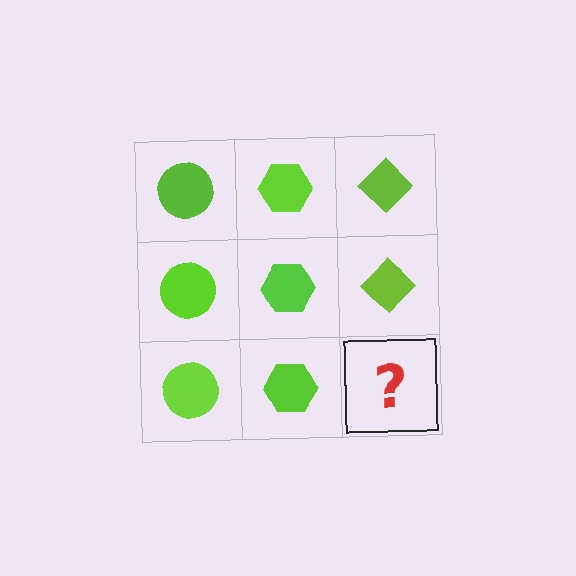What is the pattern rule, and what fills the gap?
The rule is that each column has a consistent shape. The gap should be filled with a lime diamond.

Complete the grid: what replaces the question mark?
The question mark should be replaced with a lime diamond.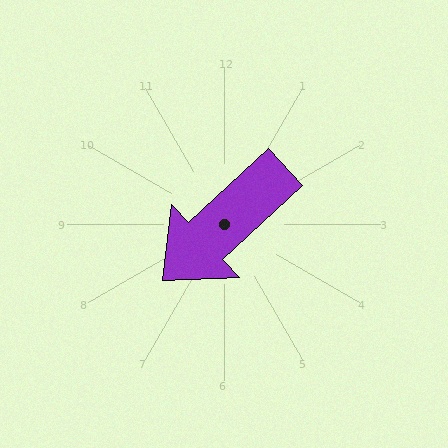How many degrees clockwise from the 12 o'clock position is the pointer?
Approximately 227 degrees.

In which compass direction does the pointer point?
Southwest.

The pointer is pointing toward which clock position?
Roughly 8 o'clock.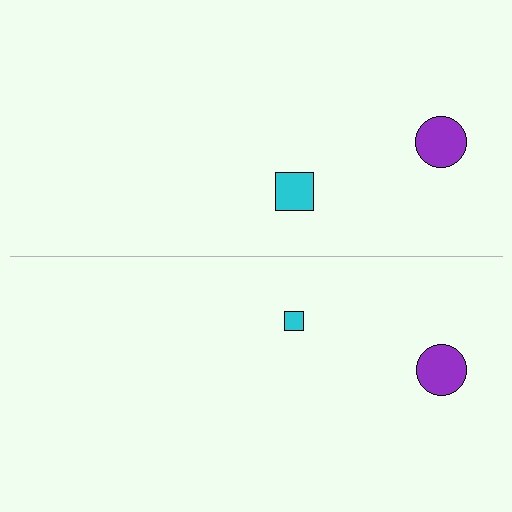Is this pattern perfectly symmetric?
No, the pattern is not perfectly symmetric. The cyan square on the bottom side has a different size than its mirror counterpart.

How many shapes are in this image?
There are 4 shapes in this image.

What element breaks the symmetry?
The cyan square on the bottom side has a different size than its mirror counterpart.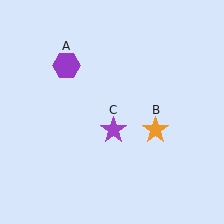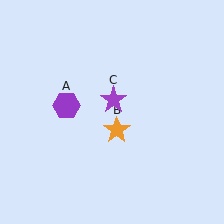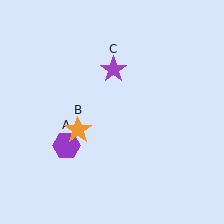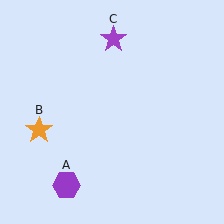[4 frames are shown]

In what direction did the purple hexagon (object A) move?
The purple hexagon (object A) moved down.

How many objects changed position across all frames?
3 objects changed position: purple hexagon (object A), orange star (object B), purple star (object C).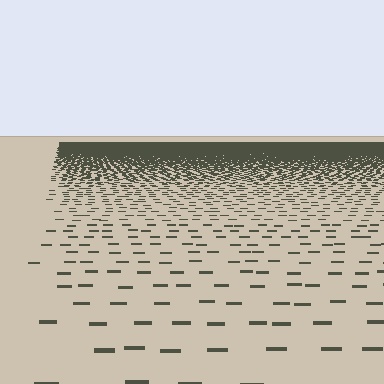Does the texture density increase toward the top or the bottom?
Density increases toward the top.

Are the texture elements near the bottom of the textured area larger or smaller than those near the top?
Larger. Near the bottom, elements are closer to the viewer and appear at a bigger on-screen size.